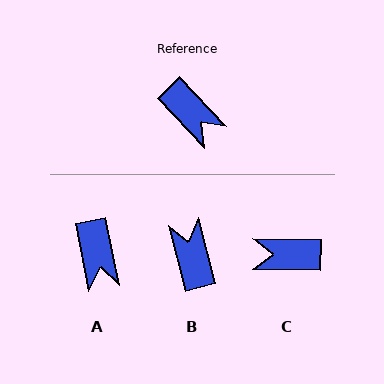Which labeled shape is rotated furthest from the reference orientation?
B, about 151 degrees away.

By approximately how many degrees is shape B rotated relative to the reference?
Approximately 151 degrees counter-clockwise.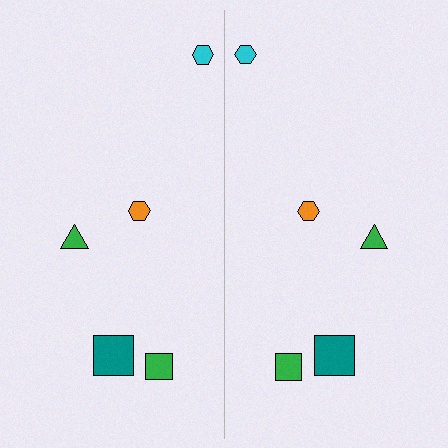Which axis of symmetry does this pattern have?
The pattern has a vertical axis of symmetry running through the center of the image.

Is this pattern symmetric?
Yes, this pattern has bilateral (reflection) symmetry.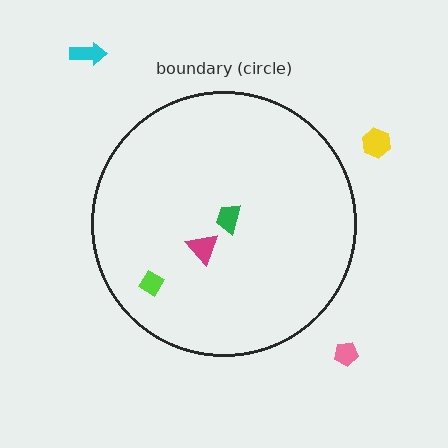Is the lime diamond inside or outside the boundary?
Inside.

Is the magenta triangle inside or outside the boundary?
Inside.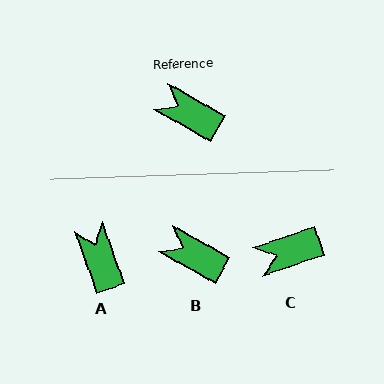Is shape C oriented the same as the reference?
No, it is off by about 48 degrees.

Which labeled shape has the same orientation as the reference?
B.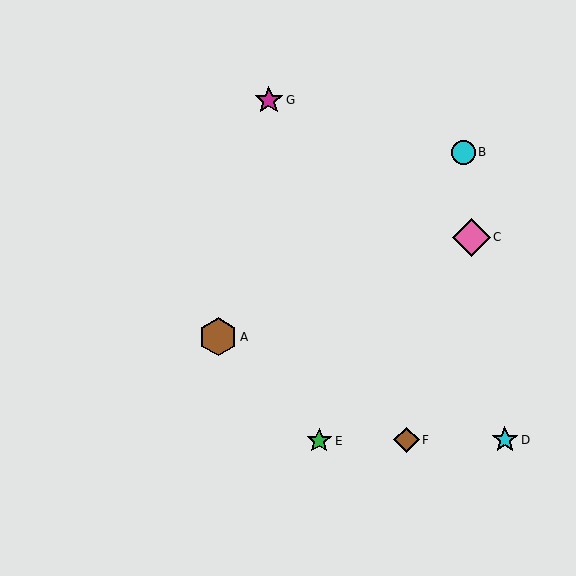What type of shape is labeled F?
Shape F is a brown diamond.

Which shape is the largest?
The brown hexagon (labeled A) is the largest.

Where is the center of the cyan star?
The center of the cyan star is at (505, 440).